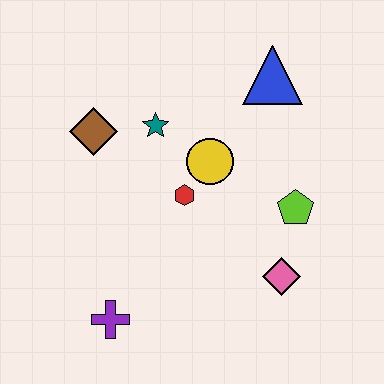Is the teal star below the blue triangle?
Yes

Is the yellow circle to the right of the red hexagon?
Yes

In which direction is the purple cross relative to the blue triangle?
The purple cross is below the blue triangle.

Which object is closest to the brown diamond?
The teal star is closest to the brown diamond.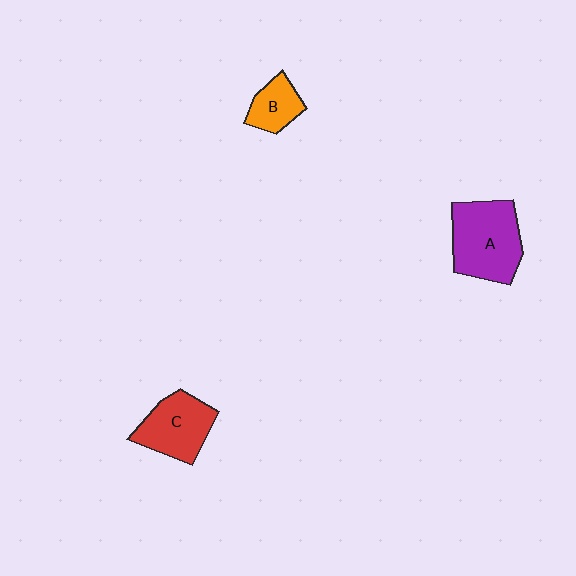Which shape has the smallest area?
Shape B (orange).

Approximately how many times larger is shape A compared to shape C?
Approximately 1.3 times.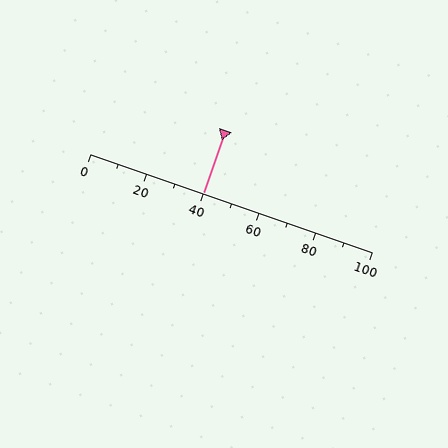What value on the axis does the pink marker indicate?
The marker indicates approximately 40.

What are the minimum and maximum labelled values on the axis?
The axis runs from 0 to 100.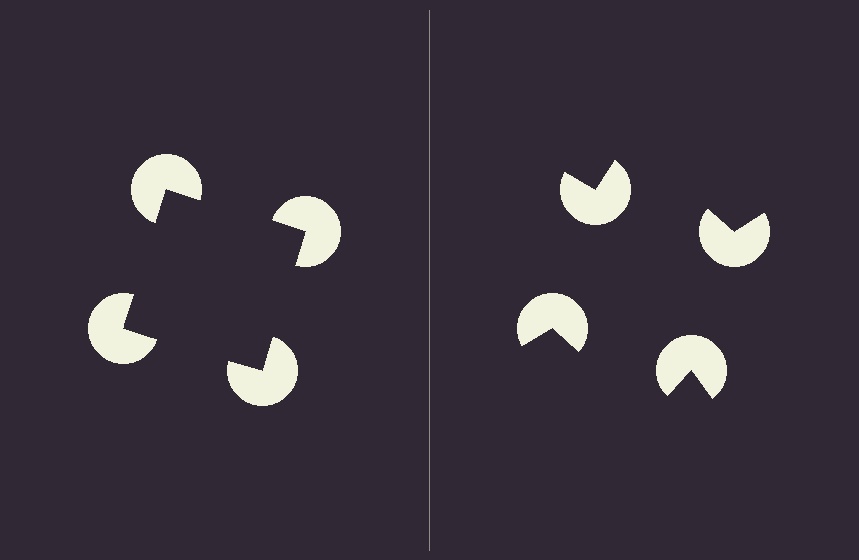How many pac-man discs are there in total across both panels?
8 — 4 on each side.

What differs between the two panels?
The pac-man discs are positioned identically on both sides; only the wedge orientations differ. On the left they align to a square; on the right they are misaligned.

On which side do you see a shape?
An illusory square appears on the left side. On the right side the wedge cuts are rotated, so no coherent shape forms.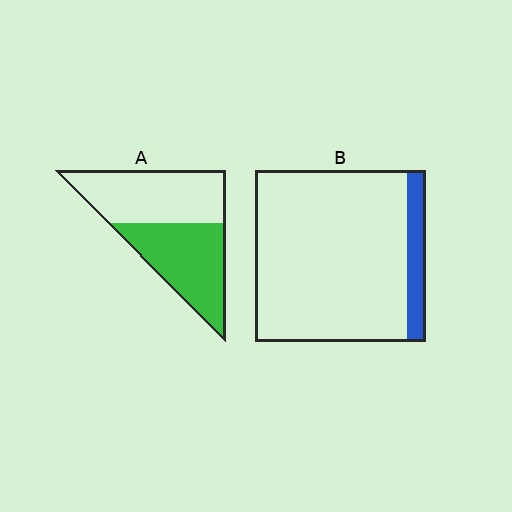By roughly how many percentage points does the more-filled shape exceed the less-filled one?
By roughly 35 percentage points (A over B).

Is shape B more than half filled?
No.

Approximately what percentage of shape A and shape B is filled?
A is approximately 50% and B is approximately 10%.